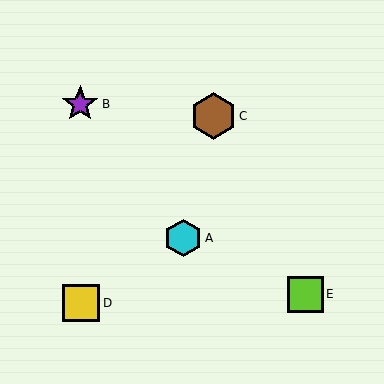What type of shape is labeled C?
Shape C is a brown hexagon.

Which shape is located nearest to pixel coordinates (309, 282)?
The lime square (labeled E) at (305, 294) is nearest to that location.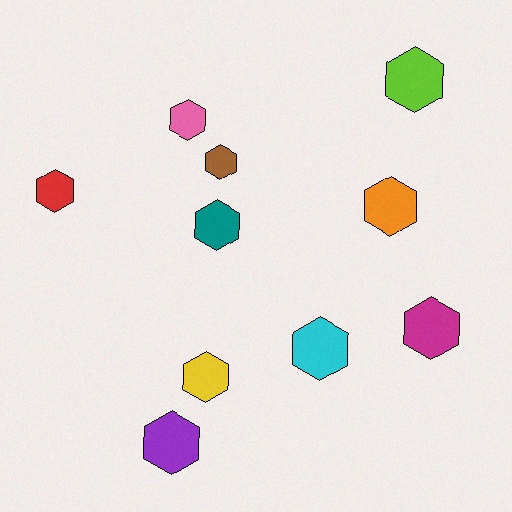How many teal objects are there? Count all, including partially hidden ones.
There is 1 teal object.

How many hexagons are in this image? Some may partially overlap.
There are 10 hexagons.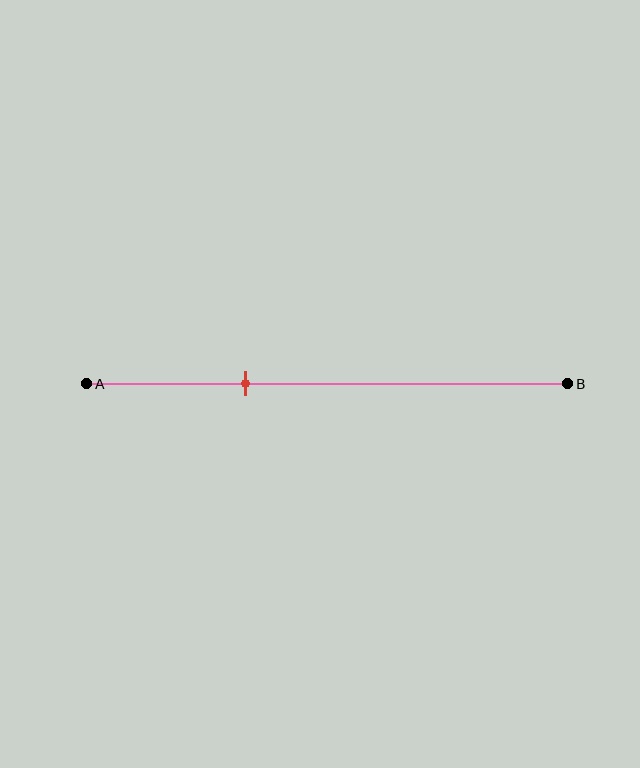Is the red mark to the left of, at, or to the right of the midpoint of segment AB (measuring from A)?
The red mark is to the left of the midpoint of segment AB.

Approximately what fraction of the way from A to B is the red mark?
The red mark is approximately 35% of the way from A to B.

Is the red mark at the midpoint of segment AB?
No, the mark is at about 35% from A, not at the 50% midpoint.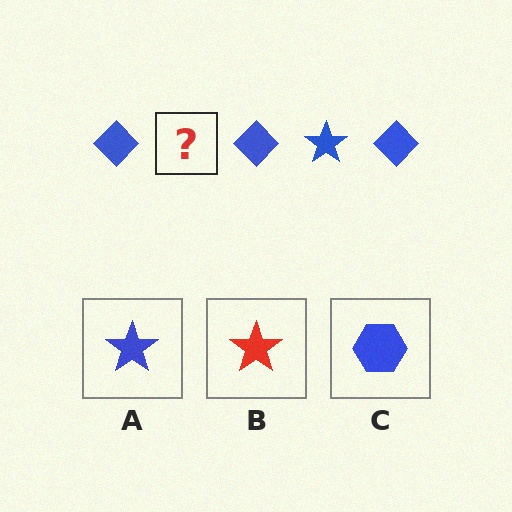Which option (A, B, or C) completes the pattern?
A.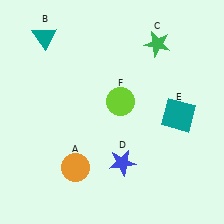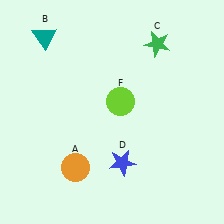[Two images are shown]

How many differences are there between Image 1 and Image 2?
There is 1 difference between the two images.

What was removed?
The teal square (E) was removed in Image 2.